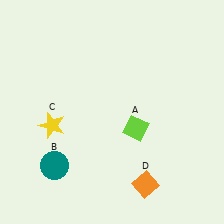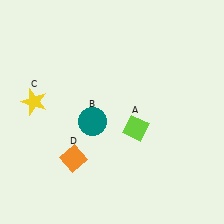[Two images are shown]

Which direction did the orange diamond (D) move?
The orange diamond (D) moved left.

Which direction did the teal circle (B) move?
The teal circle (B) moved up.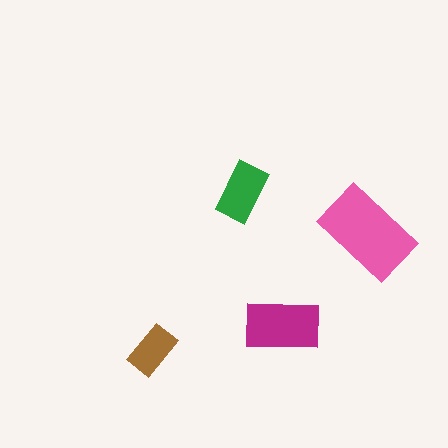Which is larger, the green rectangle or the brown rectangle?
The green one.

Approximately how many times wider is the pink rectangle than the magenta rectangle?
About 1.5 times wider.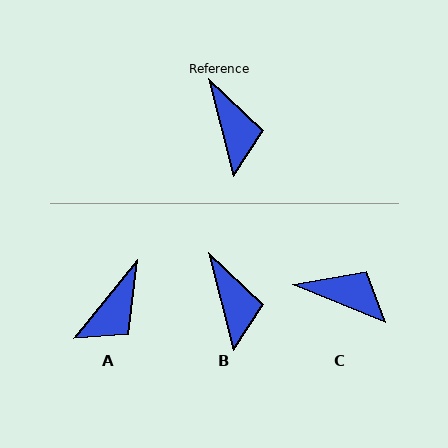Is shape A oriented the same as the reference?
No, it is off by about 53 degrees.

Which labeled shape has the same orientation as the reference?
B.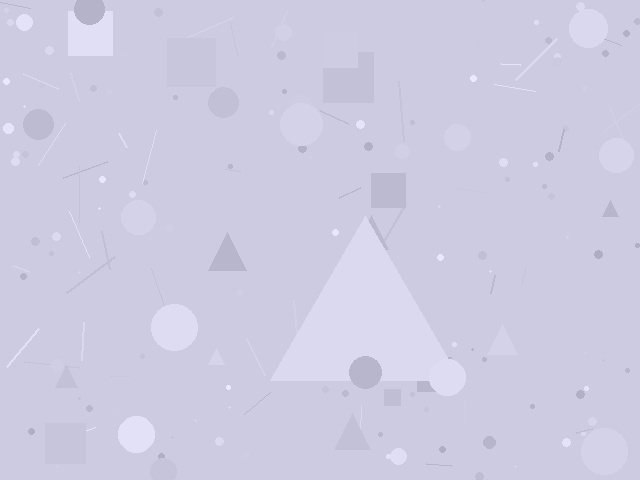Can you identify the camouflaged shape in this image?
The camouflaged shape is a triangle.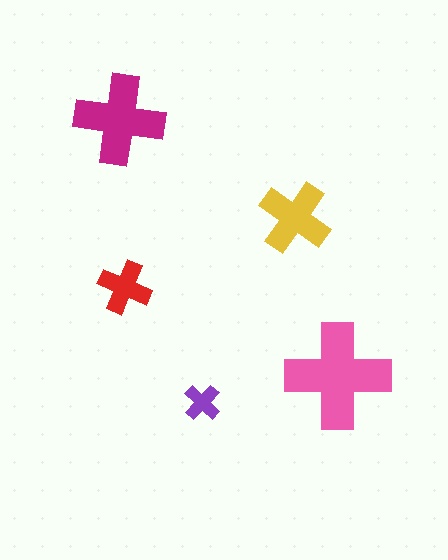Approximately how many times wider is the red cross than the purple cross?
About 1.5 times wider.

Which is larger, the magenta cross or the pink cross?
The pink one.